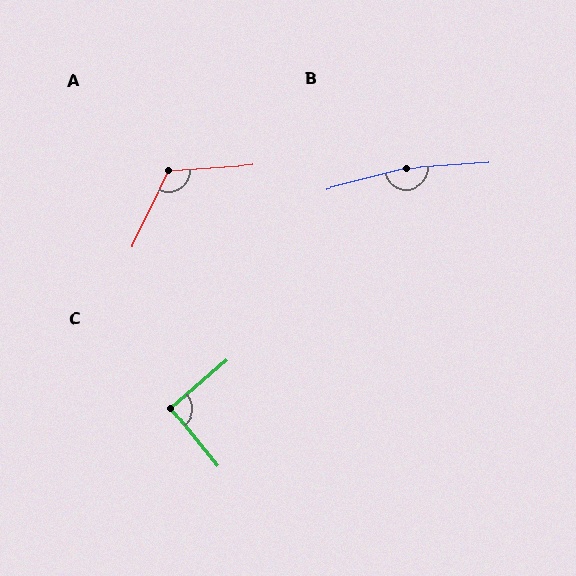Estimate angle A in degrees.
Approximately 120 degrees.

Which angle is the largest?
B, at approximately 169 degrees.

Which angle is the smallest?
C, at approximately 91 degrees.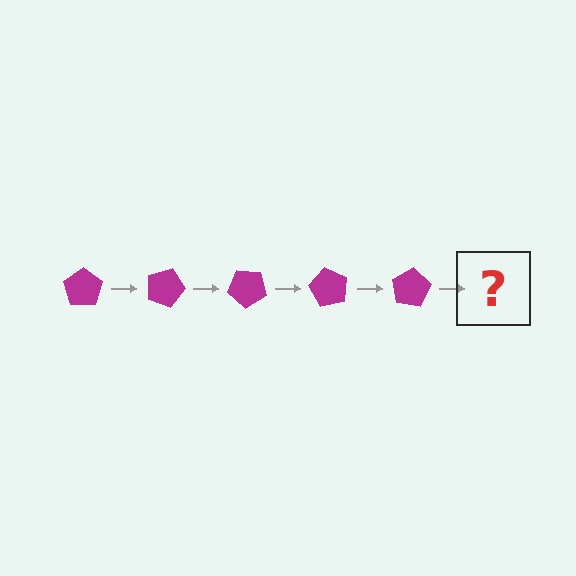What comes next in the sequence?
The next element should be a magenta pentagon rotated 100 degrees.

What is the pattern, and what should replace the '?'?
The pattern is that the pentagon rotates 20 degrees each step. The '?' should be a magenta pentagon rotated 100 degrees.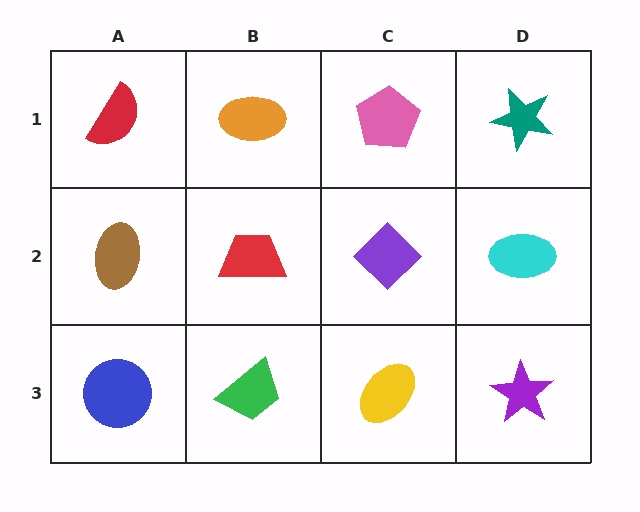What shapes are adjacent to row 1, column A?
A brown ellipse (row 2, column A), an orange ellipse (row 1, column B).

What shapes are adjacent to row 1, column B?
A red trapezoid (row 2, column B), a red semicircle (row 1, column A), a pink pentagon (row 1, column C).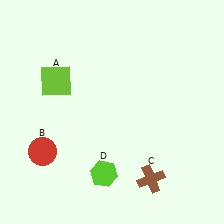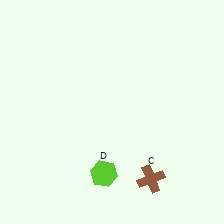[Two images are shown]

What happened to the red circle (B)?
The red circle (B) was removed in Image 2. It was in the bottom-left area of Image 1.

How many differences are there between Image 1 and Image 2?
There are 2 differences between the two images.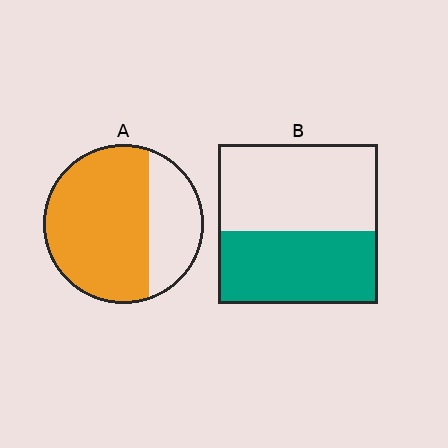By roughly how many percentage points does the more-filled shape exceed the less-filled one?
By roughly 25 percentage points (A over B).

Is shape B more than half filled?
No.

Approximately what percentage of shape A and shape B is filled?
A is approximately 70% and B is approximately 45%.